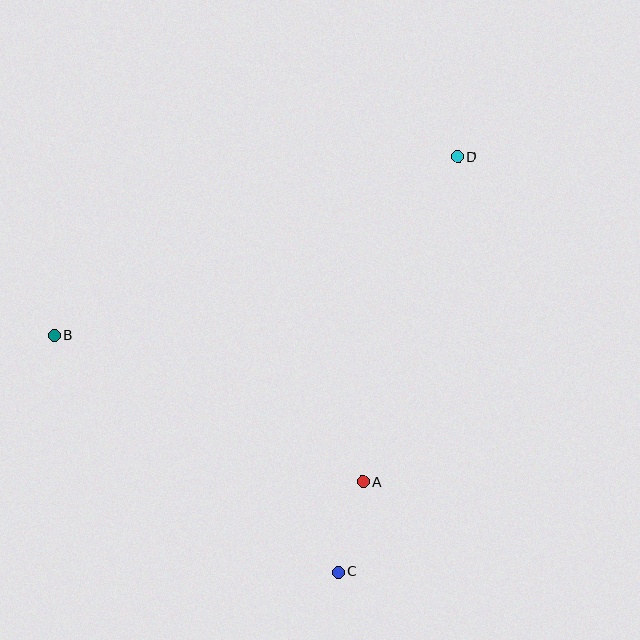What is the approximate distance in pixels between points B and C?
The distance between B and C is approximately 369 pixels.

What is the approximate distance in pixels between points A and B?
The distance between A and B is approximately 341 pixels.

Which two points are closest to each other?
Points A and C are closest to each other.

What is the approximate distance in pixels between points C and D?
The distance between C and D is approximately 432 pixels.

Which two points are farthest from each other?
Points B and D are farthest from each other.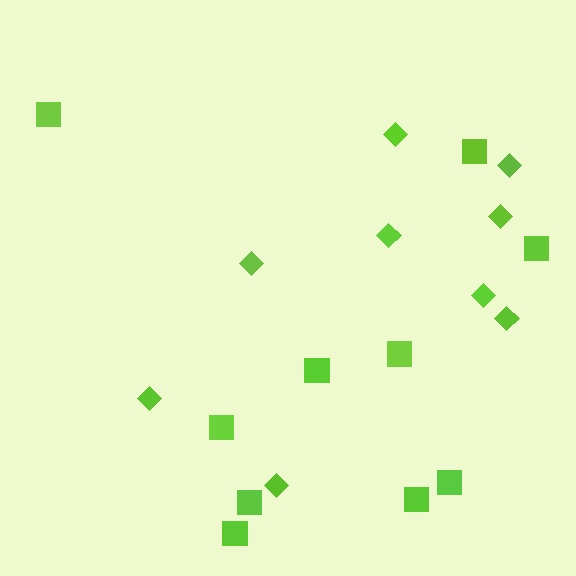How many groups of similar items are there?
There are 2 groups: one group of diamonds (9) and one group of squares (10).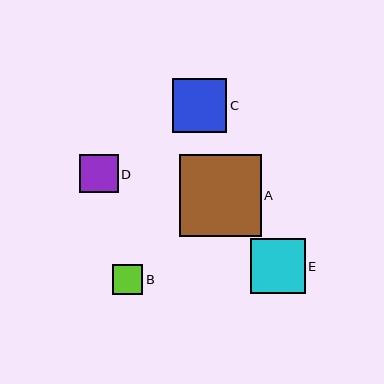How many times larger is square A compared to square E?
Square A is approximately 1.5 times the size of square E.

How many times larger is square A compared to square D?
Square A is approximately 2.1 times the size of square D.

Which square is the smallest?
Square B is the smallest with a size of approximately 30 pixels.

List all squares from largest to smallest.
From largest to smallest: A, E, C, D, B.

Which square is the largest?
Square A is the largest with a size of approximately 82 pixels.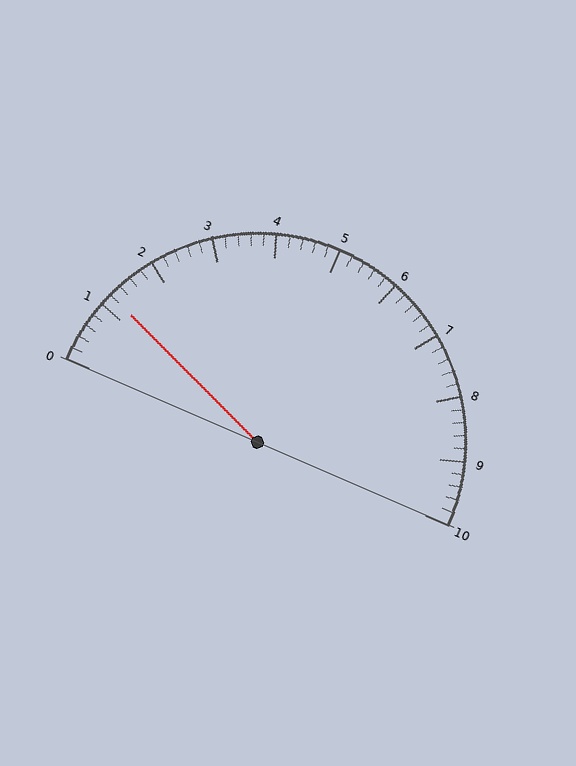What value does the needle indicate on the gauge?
The needle indicates approximately 1.2.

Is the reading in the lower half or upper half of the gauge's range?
The reading is in the lower half of the range (0 to 10).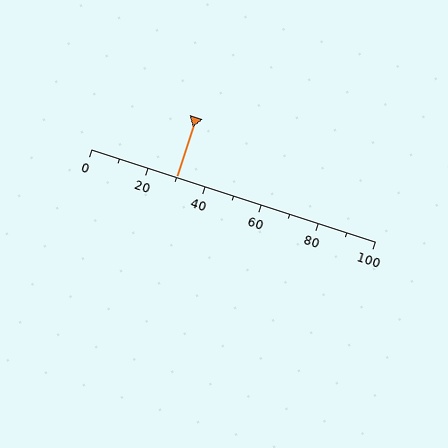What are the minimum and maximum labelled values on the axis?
The axis runs from 0 to 100.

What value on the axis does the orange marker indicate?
The marker indicates approximately 30.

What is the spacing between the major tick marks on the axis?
The major ticks are spaced 20 apart.